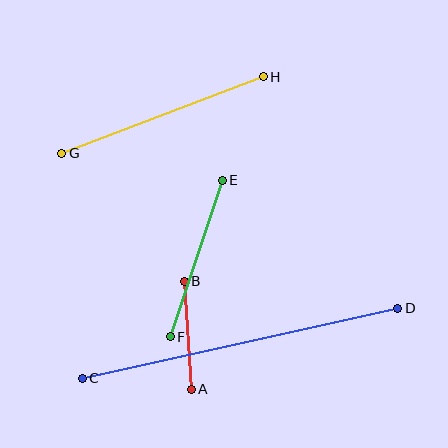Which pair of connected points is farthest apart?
Points C and D are farthest apart.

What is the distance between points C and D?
The distance is approximately 323 pixels.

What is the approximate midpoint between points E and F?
The midpoint is at approximately (196, 258) pixels.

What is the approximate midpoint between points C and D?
The midpoint is at approximately (240, 343) pixels.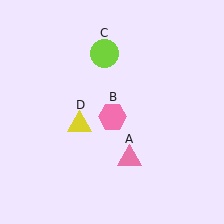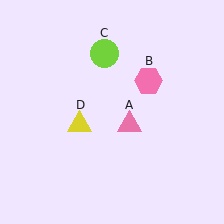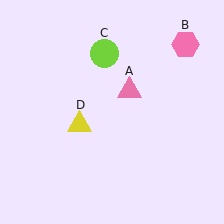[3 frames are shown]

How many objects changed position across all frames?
2 objects changed position: pink triangle (object A), pink hexagon (object B).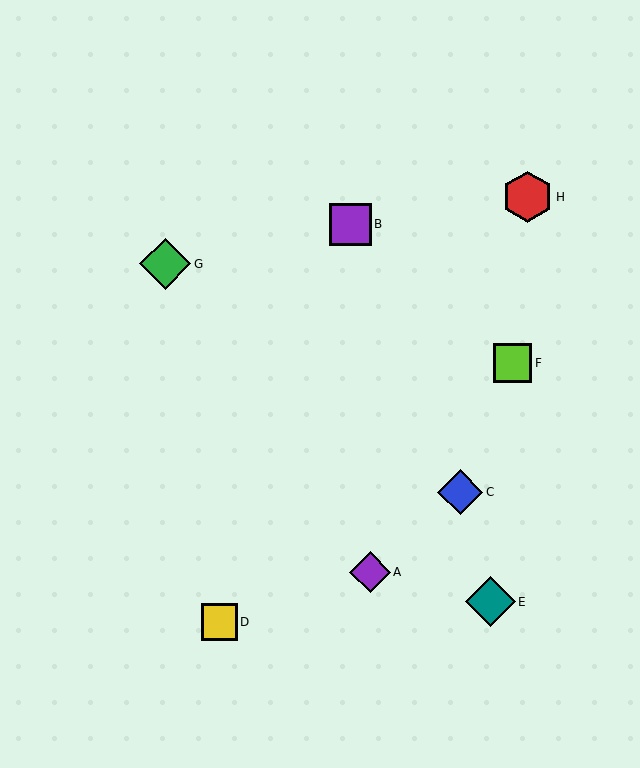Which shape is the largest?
The red hexagon (labeled H) is the largest.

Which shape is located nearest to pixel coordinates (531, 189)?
The red hexagon (labeled H) at (528, 197) is nearest to that location.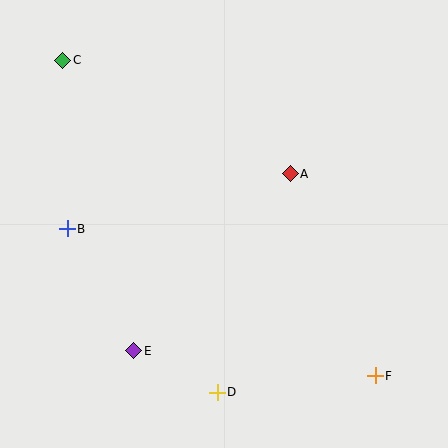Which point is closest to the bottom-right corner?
Point F is closest to the bottom-right corner.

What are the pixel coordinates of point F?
Point F is at (375, 376).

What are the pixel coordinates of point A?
Point A is at (290, 174).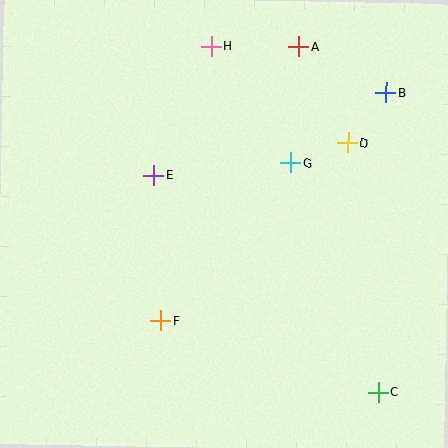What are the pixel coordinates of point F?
Point F is at (161, 321).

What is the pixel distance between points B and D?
The distance between B and D is 63 pixels.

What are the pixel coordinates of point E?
Point E is at (154, 175).